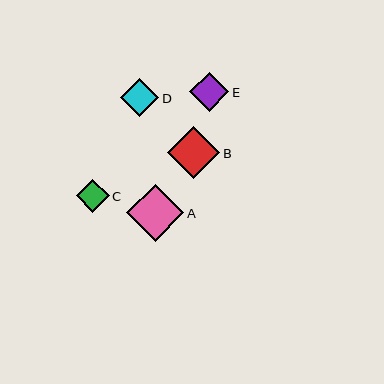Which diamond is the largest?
Diamond A is the largest with a size of approximately 57 pixels.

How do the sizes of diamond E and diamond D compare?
Diamond E and diamond D are approximately the same size.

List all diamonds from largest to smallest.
From largest to smallest: A, B, E, D, C.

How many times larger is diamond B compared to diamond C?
Diamond B is approximately 1.6 times the size of diamond C.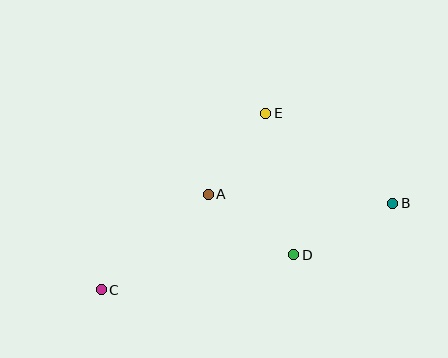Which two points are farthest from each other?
Points B and C are farthest from each other.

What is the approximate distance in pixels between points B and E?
The distance between B and E is approximately 156 pixels.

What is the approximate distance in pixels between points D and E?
The distance between D and E is approximately 145 pixels.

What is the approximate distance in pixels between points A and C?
The distance between A and C is approximately 143 pixels.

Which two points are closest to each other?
Points A and E are closest to each other.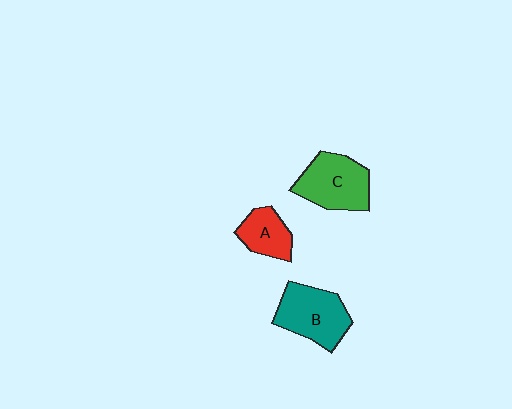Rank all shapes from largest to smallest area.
From largest to smallest: B (teal), C (green), A (red).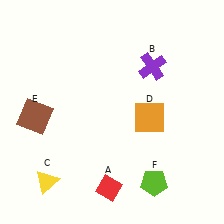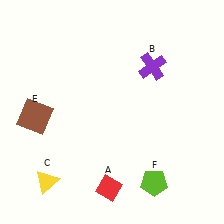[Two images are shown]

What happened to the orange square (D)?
The orange square (D) was removed in Image 2. It was in the bottom-right area of Image 1.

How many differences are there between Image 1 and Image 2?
There is 1 difference between the two images.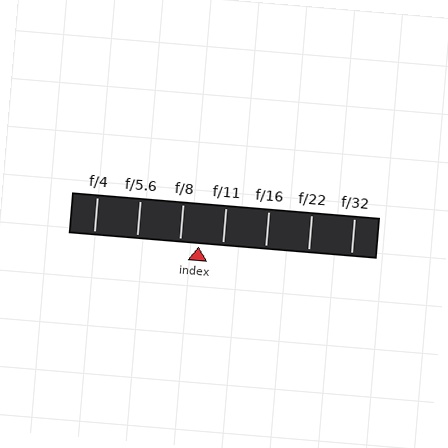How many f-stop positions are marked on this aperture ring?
There are 7 f-stop positions marked.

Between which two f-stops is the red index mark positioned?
The index mark is between f/8 and f/11.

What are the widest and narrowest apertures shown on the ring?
The widest aperture shown is f/4 and the narrowest is f/32.